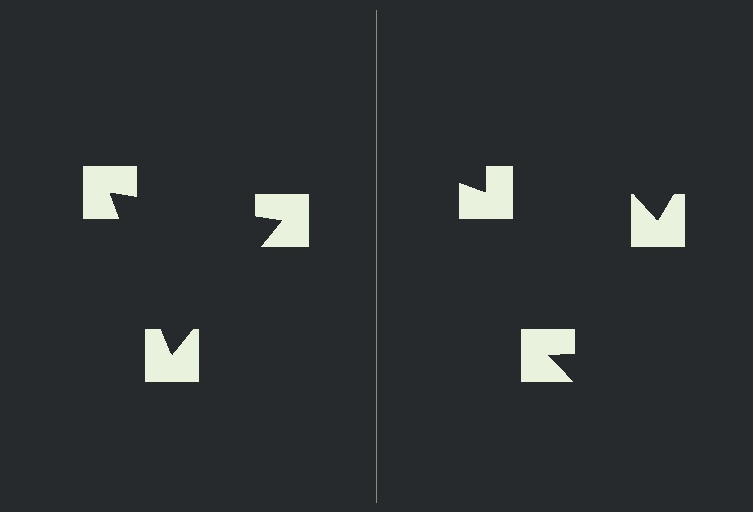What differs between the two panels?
The notched squares are positioned identically on both sides; only the wedge orientations differ. On the left they align to a triangle; on the right they are misaligned.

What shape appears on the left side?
An illusory triangle.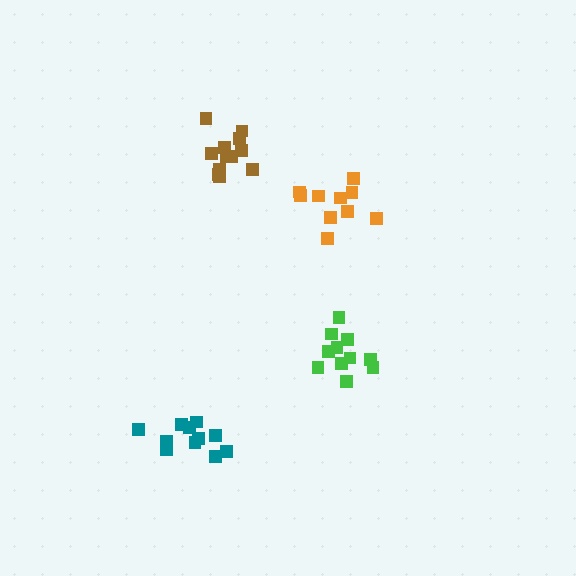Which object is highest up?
The brown cluster is topmost.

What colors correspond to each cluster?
The clusters are colored: orange, brown, teal, green.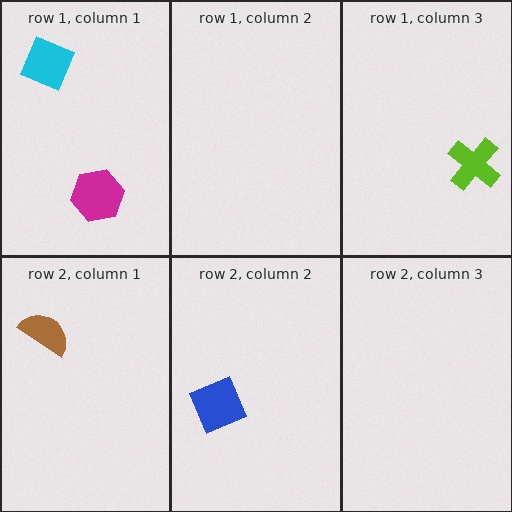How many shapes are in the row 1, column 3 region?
1.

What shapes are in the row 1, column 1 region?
The cyan diamond, the magenta hexagon.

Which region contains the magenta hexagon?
The row 1, column 1 region.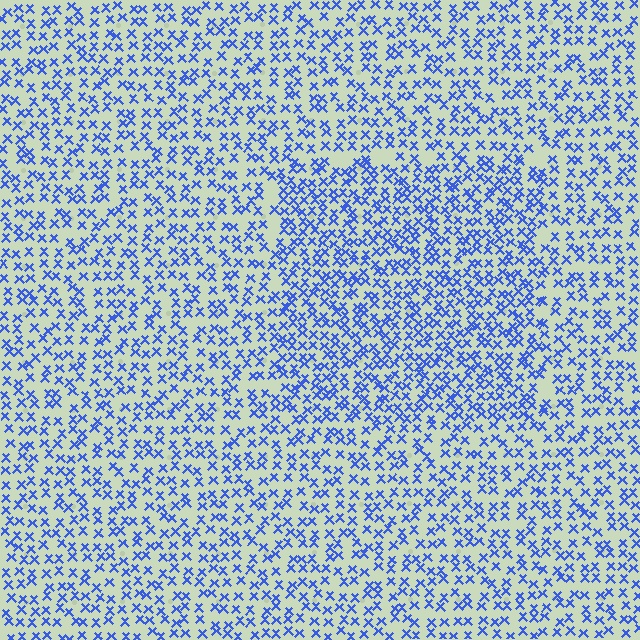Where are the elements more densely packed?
The elements are more densely packed inside the rectangle boundary.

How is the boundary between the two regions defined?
The boundary is defined by a change in element density (approximately 1.5x ratio). All elements are the same color, size, and shape.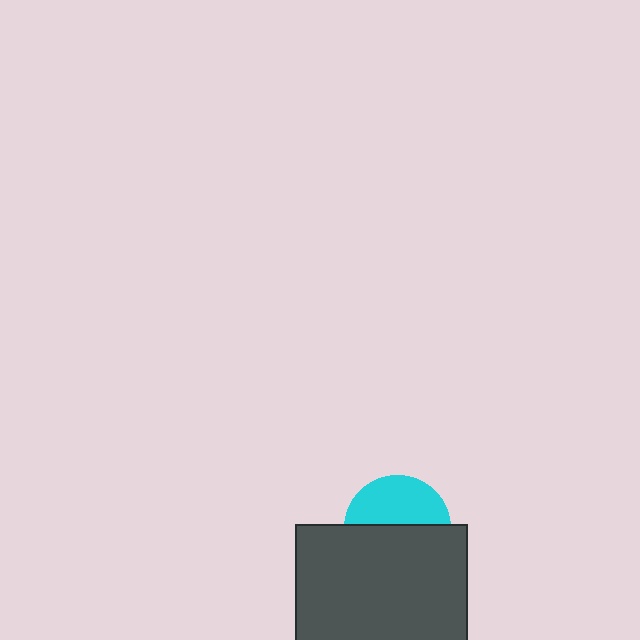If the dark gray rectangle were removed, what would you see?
You would see the complete cyan circle.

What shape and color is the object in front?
The object in front is a dark gray rectangle.